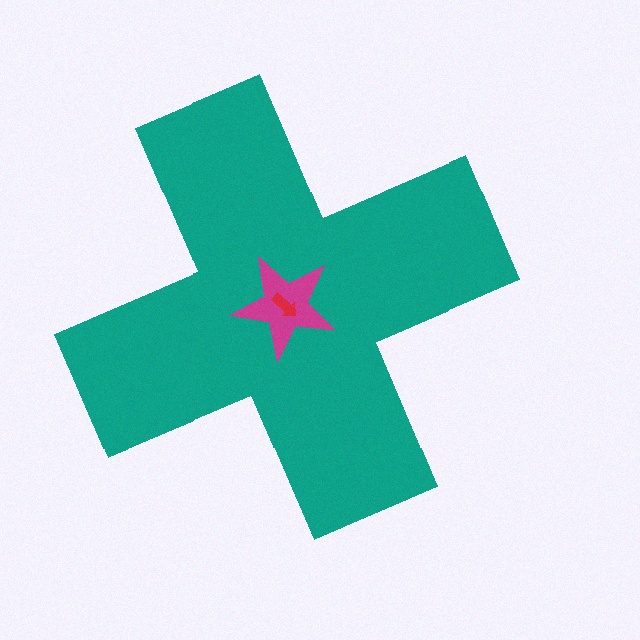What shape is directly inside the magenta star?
The red arrow.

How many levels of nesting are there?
3.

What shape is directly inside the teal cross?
The magenta star.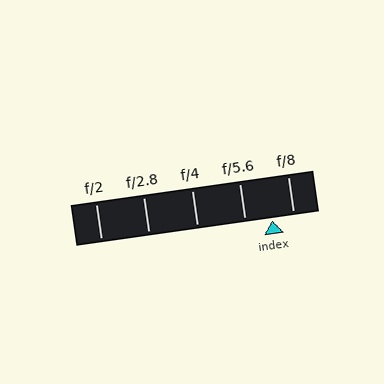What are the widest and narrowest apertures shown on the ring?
The widest aperture shown is f/2 and the narrowest is f/8.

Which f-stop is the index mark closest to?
The index mark is closest to f/8.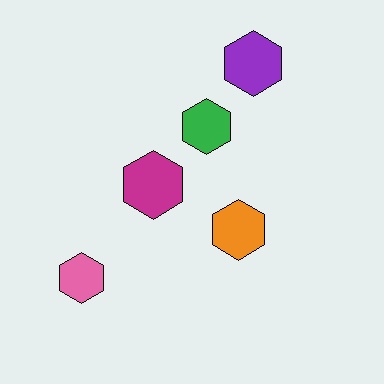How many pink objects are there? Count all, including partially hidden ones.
There is 1 pink object.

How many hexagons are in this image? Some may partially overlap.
There are 5 hexagons.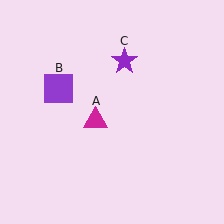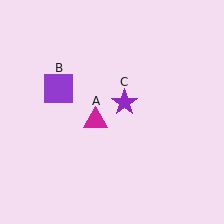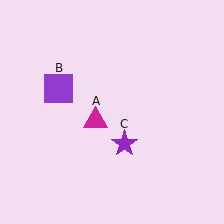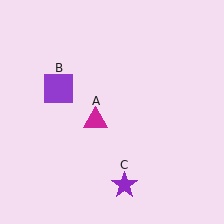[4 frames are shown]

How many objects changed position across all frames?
1 object changed position: purple star (object C).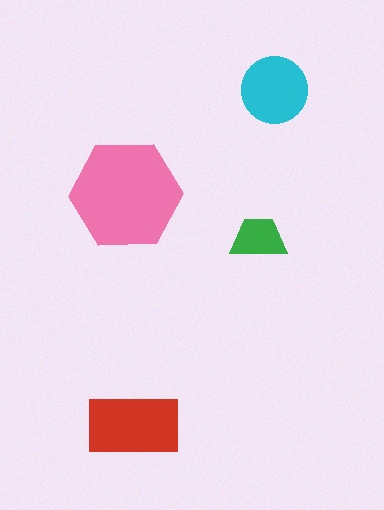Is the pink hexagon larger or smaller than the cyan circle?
Larger.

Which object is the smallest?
The green trapezoid.